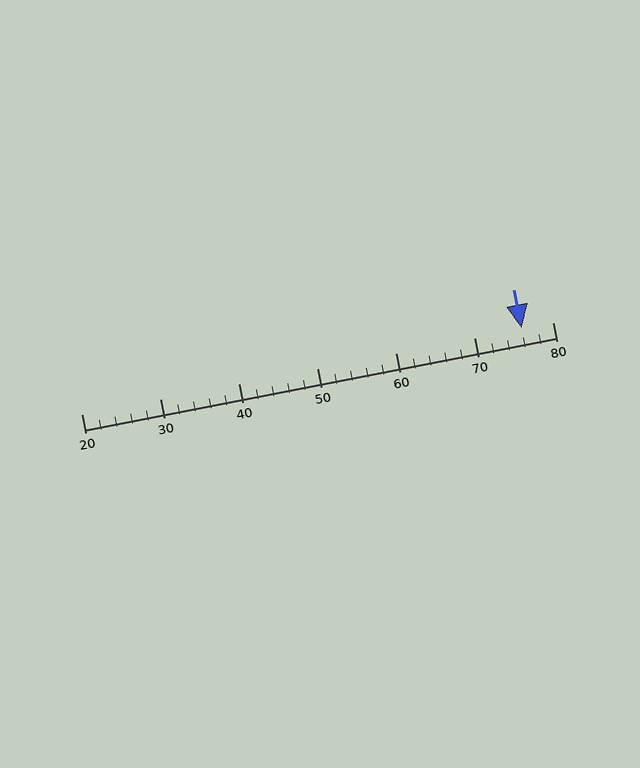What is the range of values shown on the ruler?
The ruler shows values from 20 to 80.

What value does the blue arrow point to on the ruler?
The blue arrow points to approximately 76.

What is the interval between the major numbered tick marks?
The major tick marks are spaced 10 units apart.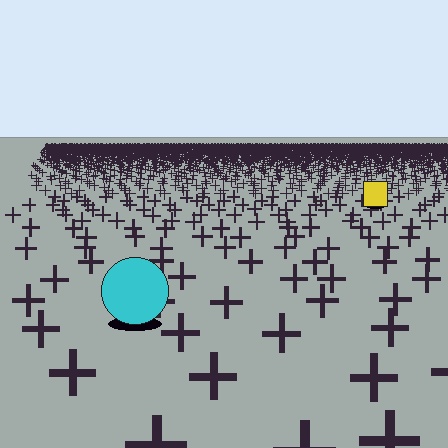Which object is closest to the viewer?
The cyan circle is closest. The texture marks near it are larger and more spread out.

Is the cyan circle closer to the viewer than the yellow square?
Yes. The cyan circle is closer — you can tell from the texture gradient: the ground texture is coarser near it.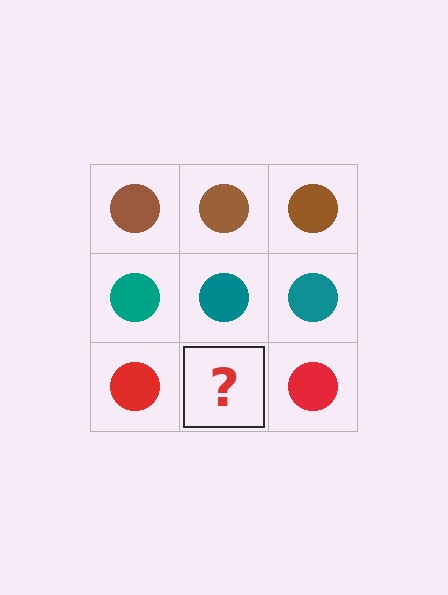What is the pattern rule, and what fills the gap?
The rule is that each row has a consistent color. The gap should be filled with a red circle.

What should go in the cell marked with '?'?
The missing cell should contain a red circle.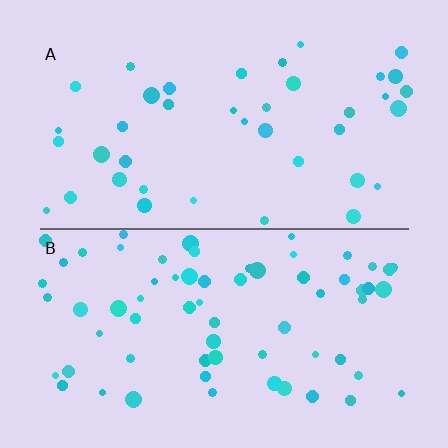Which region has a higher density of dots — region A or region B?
B (the bottom).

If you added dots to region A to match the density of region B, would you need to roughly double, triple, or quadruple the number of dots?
Approximately double.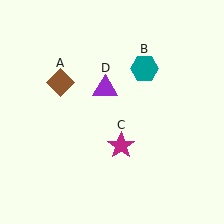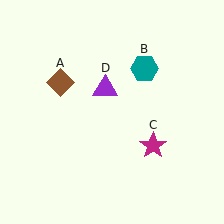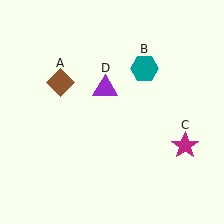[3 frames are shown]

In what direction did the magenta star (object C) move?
The magenta star (object C) moved right.